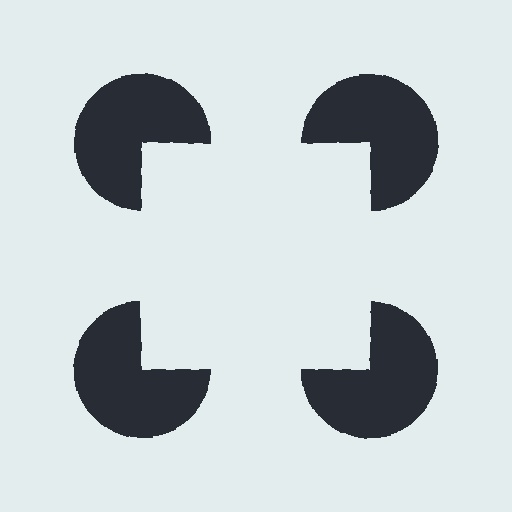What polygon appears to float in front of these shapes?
An illusory square — its edges are inferred from the aligned wedge cuts in the pac-man discs, not physically drawn.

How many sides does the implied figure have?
4 sides.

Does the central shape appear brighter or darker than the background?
It typically appears slightly brighter than the background, even though no actual brightness change is drawn.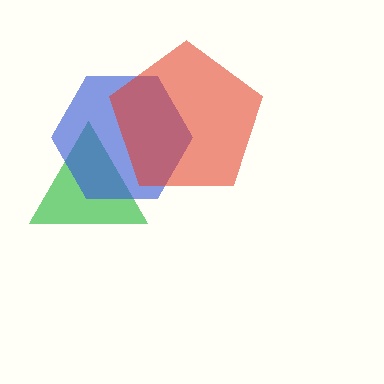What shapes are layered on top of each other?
The layered shapes are: a green triangle, a blue hexagon, a red pentagon.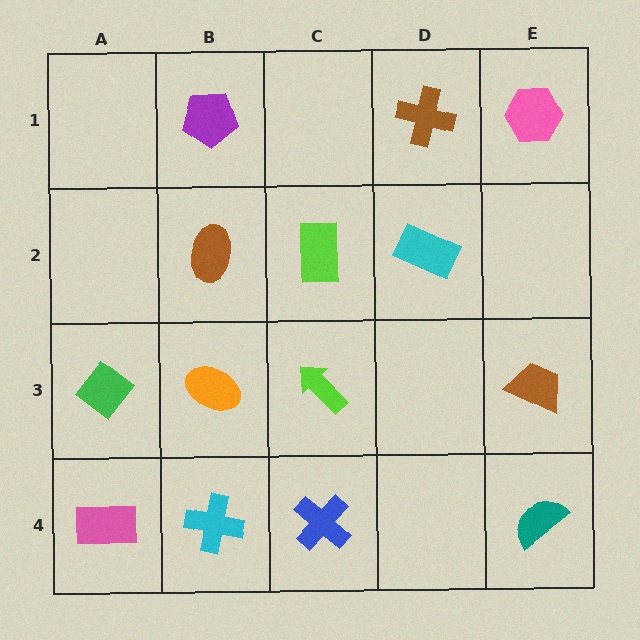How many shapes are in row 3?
4 shapes.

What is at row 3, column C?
A lime arrow.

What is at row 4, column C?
A blue cross.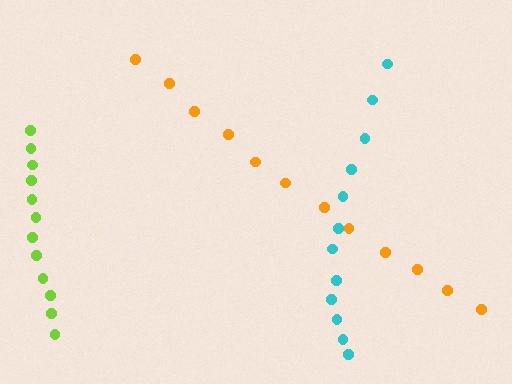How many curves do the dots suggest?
There are 3 distinct paths.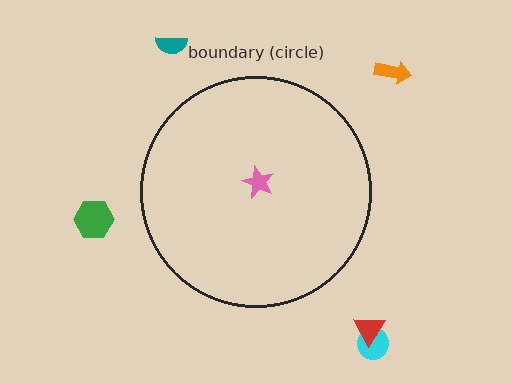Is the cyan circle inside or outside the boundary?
Outside.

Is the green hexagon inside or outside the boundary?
Outside.